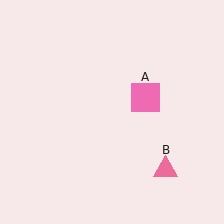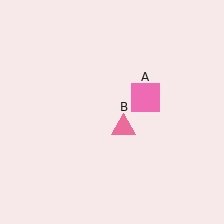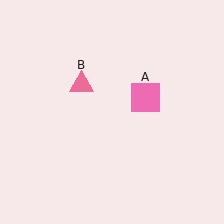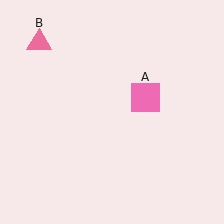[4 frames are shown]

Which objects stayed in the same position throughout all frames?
Pink square (object A) remained stationary.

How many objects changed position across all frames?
1 object changed position: pink triangle (object B).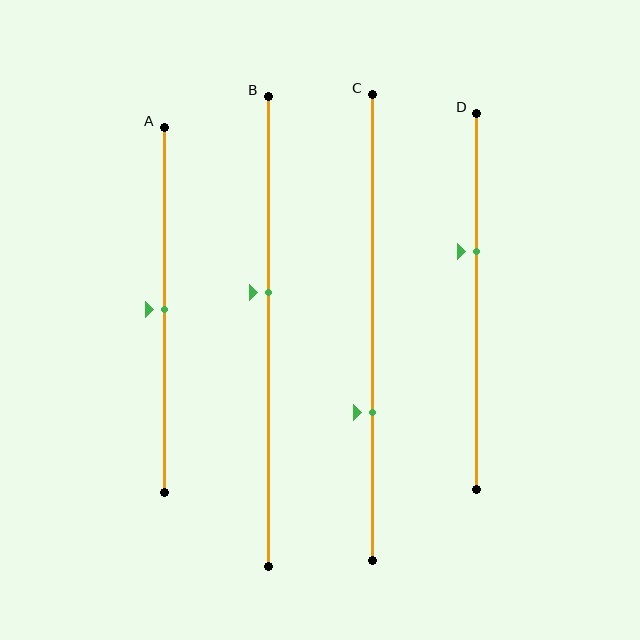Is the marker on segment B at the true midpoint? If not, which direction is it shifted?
No, the marker on segment B is shifted upward by about 8% of the segment length.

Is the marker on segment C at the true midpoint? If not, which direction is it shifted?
No, the marker on segment C is shifted downward by about 18% of the segment length.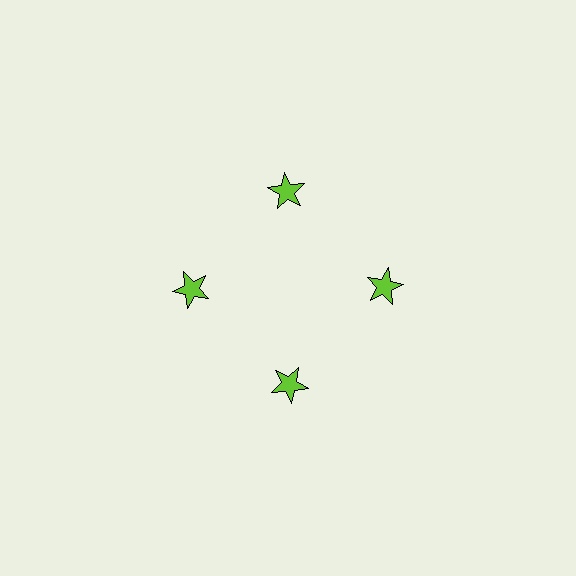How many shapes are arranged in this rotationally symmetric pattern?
There are 4 shapes, arranged in 4 groups of 1.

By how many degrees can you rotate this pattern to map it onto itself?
The pattern maps onto itself every 90 degrees of rotation.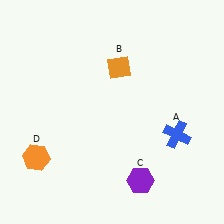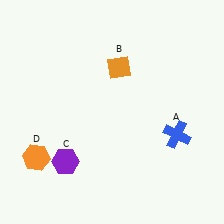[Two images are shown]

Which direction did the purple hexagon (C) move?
The purple hexagon (C) moved left.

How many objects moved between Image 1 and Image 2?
1 object moved between the two images.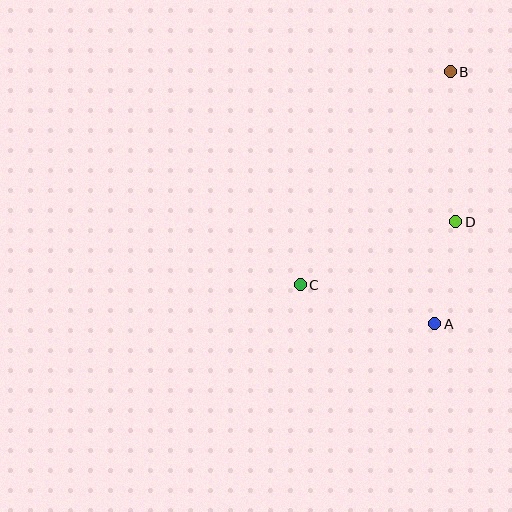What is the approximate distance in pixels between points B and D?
The distance between B and D is approximately 150 pixels.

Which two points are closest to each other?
Points A and D are closest to each other.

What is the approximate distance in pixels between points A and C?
The distance between A and C is approximately 140 pixels.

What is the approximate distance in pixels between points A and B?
The distance between A and B is approximately 252 pixels.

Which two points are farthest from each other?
Points B and C are farthest from each other.